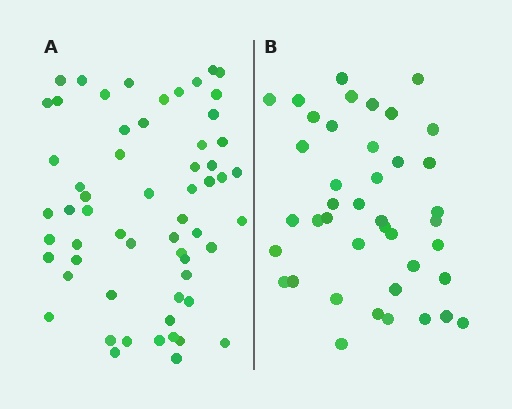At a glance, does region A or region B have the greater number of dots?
Region A (the left region) has more dots.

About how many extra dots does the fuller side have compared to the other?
Region A has approximately 20 more dots than region B.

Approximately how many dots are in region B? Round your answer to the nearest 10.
About 40 dots. (The exact count is 41, which rounds to 40.)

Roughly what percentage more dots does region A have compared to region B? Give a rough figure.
About 45% more.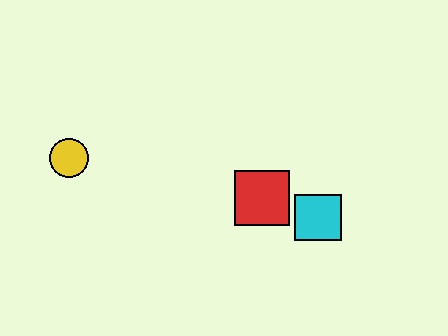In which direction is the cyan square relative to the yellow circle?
The cyan square is to the right of the yellow circle.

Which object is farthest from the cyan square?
The yellow circle is farthest from the cyan square.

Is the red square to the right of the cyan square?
No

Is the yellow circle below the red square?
No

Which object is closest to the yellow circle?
The red square is closest to the yellow circle.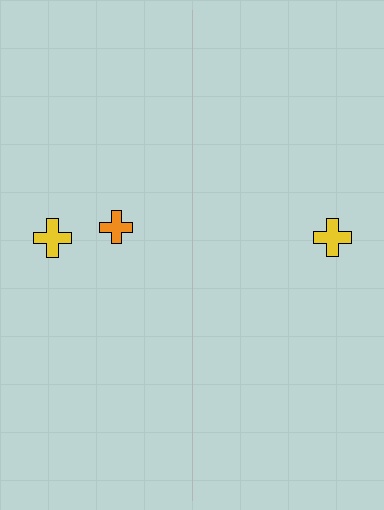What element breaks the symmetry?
A orange cross is missing from the right side.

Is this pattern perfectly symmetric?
No, the pattern is not perfectly symmetric. A orange cross is missing from the right side.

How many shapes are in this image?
There are 3 shapes in this image.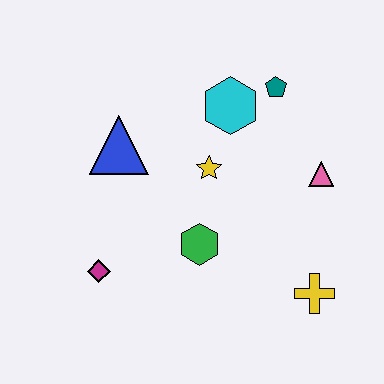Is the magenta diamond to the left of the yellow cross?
Yes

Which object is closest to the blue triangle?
The yellow star is closest to the blue triangle.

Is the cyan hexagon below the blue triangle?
No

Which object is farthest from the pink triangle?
The magenta diamond is farthest from the pink triangle.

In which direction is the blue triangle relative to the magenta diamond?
The blue triangle is above the magenta diamond.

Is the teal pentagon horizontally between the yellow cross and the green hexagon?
Yes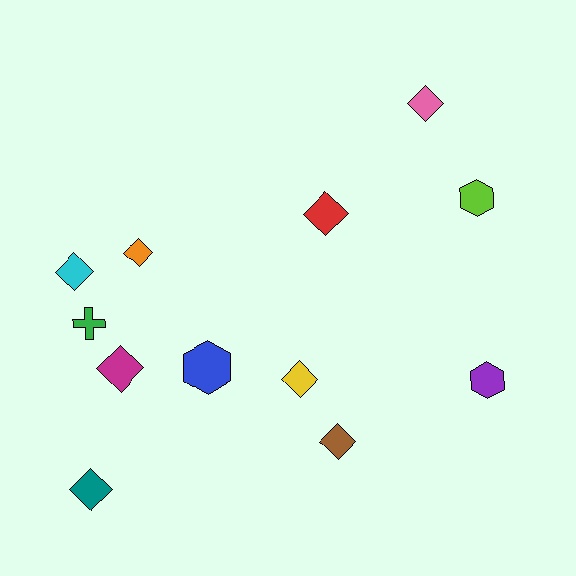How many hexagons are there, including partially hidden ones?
There are 3 hexagons.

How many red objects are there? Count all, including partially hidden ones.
There is 1 red object.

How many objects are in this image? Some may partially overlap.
There are 12 objects.